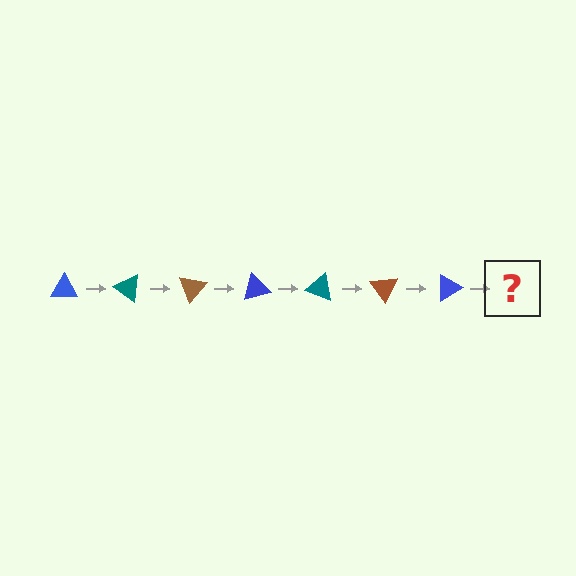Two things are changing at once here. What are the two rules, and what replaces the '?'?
The two rules are that it rotates 35 degrees each step and the color cycles through blue, teal, and brown. The '?' should be a teal triangle, rotated 245 degrees from the start.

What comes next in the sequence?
The next element should be a teal triangle, rotated 245 degrees from the start.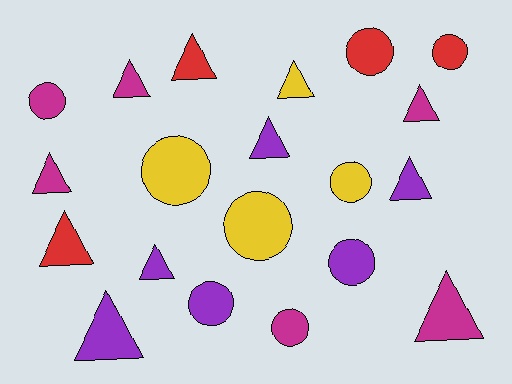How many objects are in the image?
There are 20 objects.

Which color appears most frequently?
Purple, with 6 objects.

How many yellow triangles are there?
There is 1 yellow triangle.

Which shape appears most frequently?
Triangle, with 11 objects.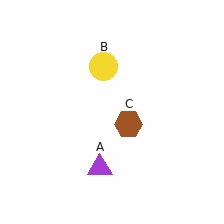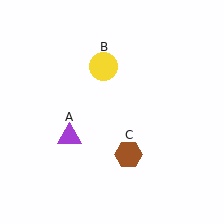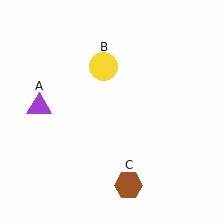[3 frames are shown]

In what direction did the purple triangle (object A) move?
The purple triangle (object A) moved up and to the left.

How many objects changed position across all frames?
2 objects changed position: purple triangle (object A), brown hexagon (object C).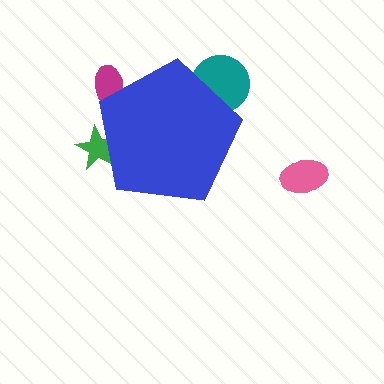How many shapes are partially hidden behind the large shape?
3 shapes are partially hidden.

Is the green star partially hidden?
Yes, the green star is partially hidden behind the blue pentagon.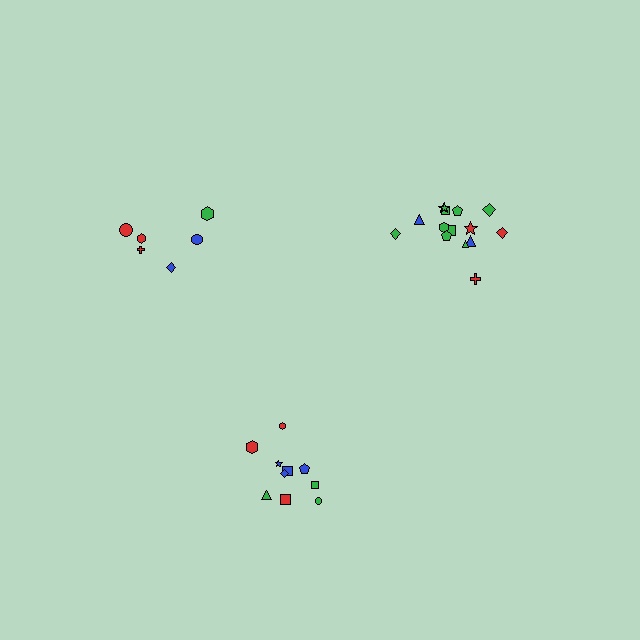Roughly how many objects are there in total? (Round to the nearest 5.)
Roughly 30 objects in total.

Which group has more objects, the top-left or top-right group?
The top-right group.